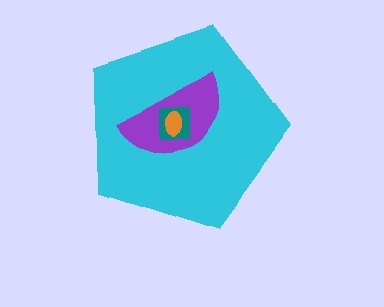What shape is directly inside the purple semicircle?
The teal square.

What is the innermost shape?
The orange ellipse.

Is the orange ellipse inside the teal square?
Yes.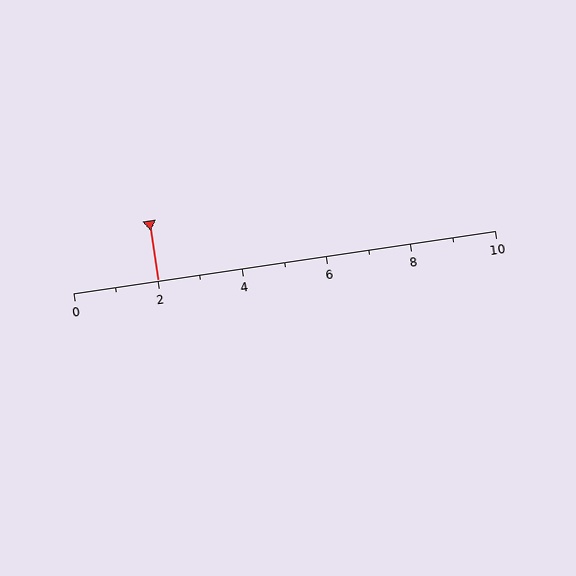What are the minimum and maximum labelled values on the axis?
The axis runs from 0 to 10.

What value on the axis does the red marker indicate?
The marker indicates approximately 2.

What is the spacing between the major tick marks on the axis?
The major ticks are spaced 2 apart.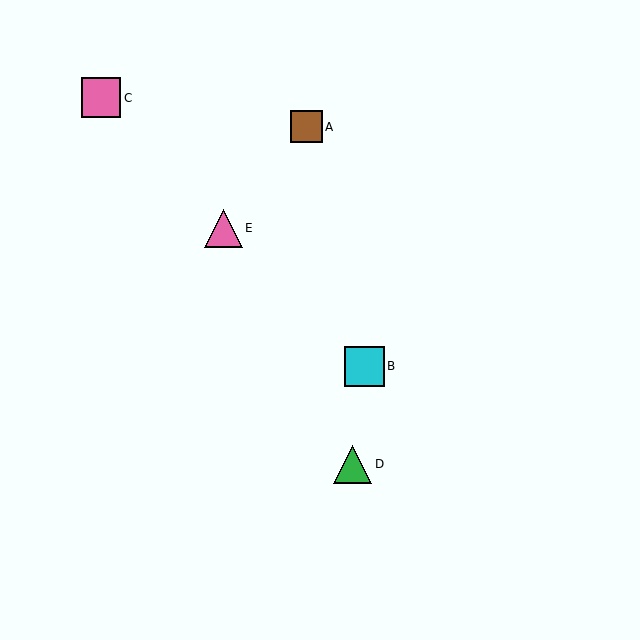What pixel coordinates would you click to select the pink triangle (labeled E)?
Click at (223, 228) to select the pink triangle E.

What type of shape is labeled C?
Shape C is a pink square.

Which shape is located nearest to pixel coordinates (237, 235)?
The pink triangle (labeled E) at (223, 228) is nearest to that location.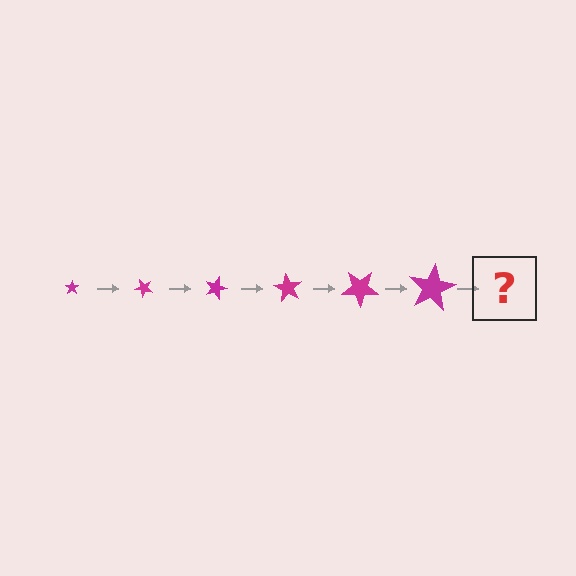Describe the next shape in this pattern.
It should be a star, larger than the previous one and rotated 270 degrees from the start.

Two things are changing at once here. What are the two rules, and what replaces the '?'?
The two rules are that the star grows larger each step and it rotates 45 degrees each step. The '?' should be a star, larger than the previous one and rotated 270 degrees from the start.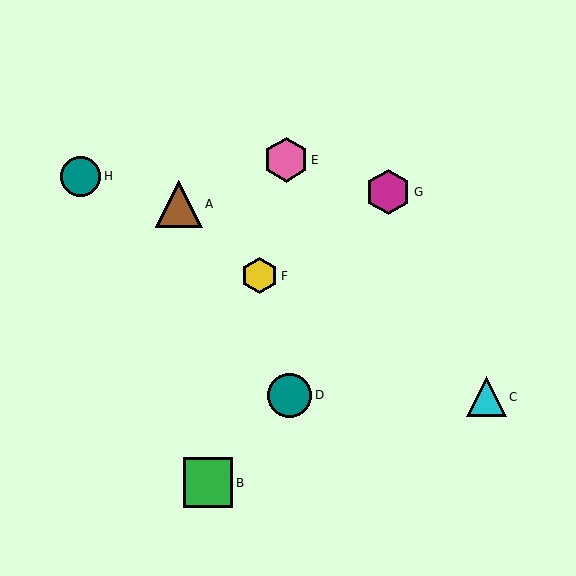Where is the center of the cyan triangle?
The center of the cyan triangle is at (486, 397).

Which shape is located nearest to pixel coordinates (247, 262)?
The yellow hexagon (labeled F) at (260, 276) is nearest to that location.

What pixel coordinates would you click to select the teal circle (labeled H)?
Click at (81, 176) to select the teal circle H.